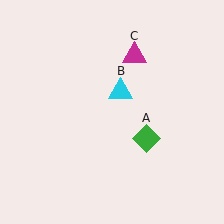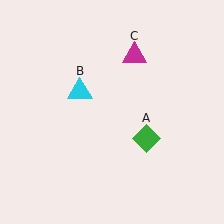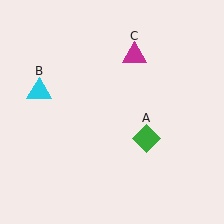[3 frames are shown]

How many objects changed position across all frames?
1 object changed position: cyan triangle (object B).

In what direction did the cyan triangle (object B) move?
The cyan triangle (object B) moved left.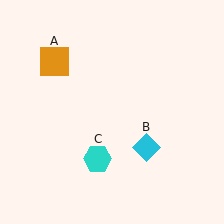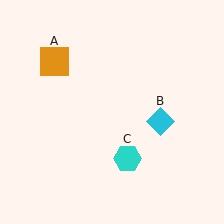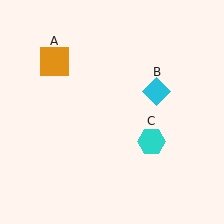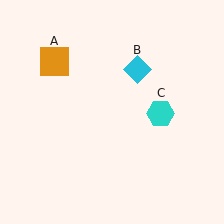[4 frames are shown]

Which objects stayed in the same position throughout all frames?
Orange square (object A) remained stationary.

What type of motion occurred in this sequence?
The cyan diamond (object B), cyan hexagon (object C) rotated counterclockwise around the center of the scene.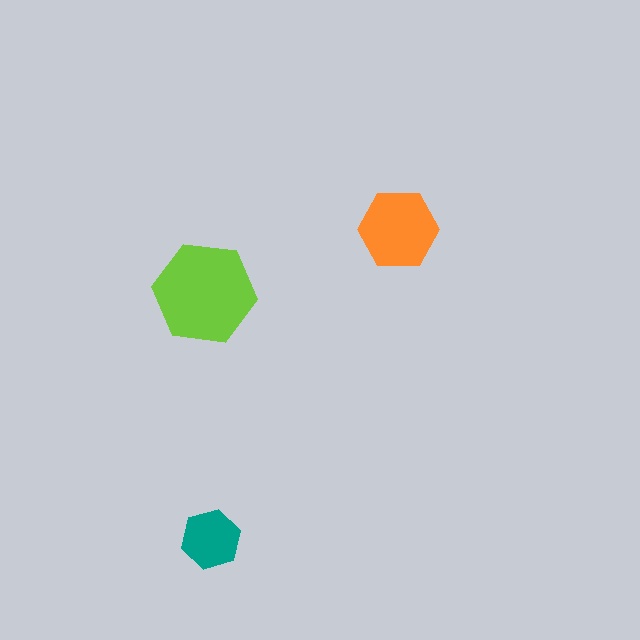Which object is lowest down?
The teal hexagon is bottommost.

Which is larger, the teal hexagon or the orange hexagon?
The orange one.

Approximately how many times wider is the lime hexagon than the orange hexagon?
About 1.5 times wider.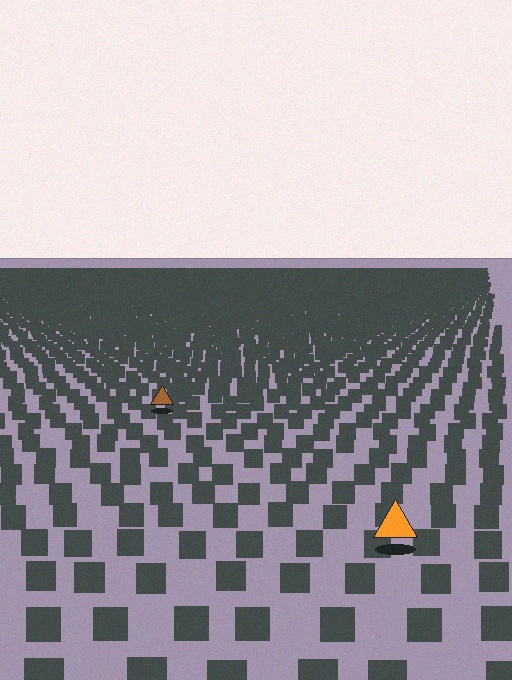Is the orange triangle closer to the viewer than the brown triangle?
Yes. The orange triangle is closer — you can tell from the texture gradient: the ground texture is coarser near it.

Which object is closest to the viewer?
The orange triangle is closest. The texture marks near it are larger and more spread out.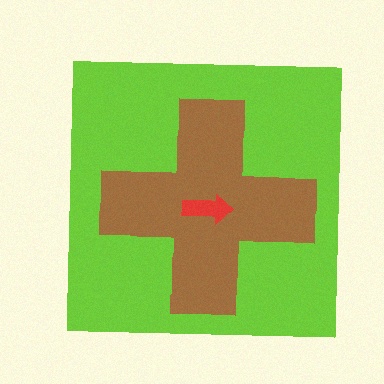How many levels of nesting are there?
3.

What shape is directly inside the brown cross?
The red arrow.